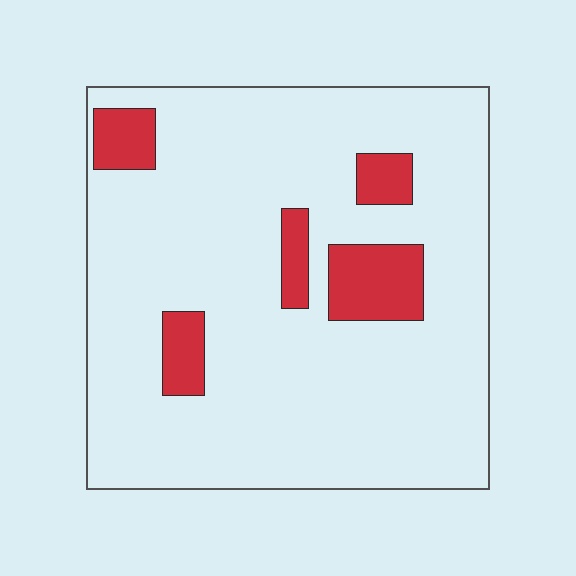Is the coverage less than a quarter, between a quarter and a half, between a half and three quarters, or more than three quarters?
Less than a quarter.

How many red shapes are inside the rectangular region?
5.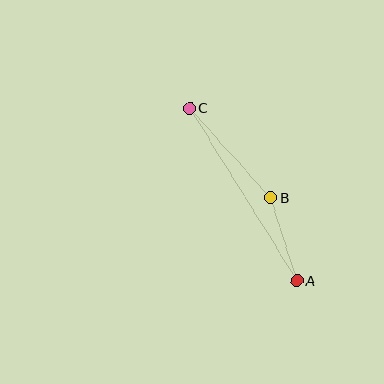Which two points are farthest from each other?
Points A and C are farthest from each other.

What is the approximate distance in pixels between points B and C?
The distance between B and C is approximately 121 pixels.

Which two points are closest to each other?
Points A and B are closest to each other.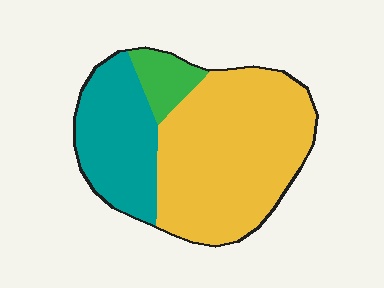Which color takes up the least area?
Green, at roughly 10%.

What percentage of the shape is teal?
Teal covers 30% of the shape.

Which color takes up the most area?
Yellow, at roughly 60%.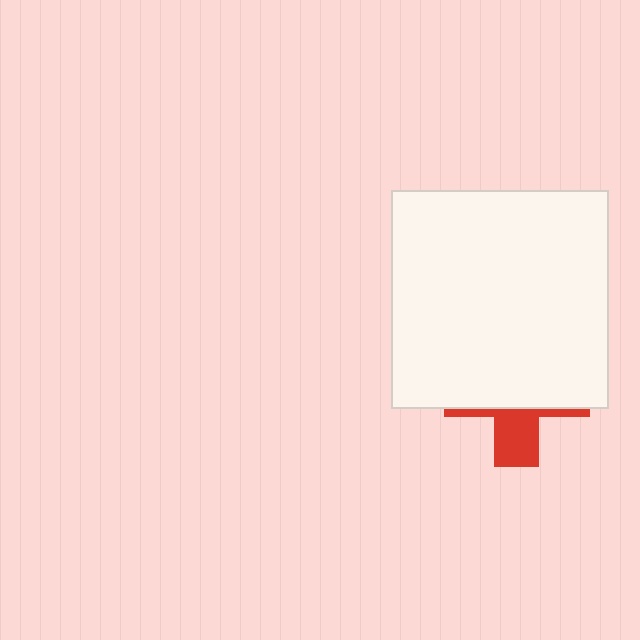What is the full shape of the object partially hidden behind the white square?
The partially hidden object is a red cross.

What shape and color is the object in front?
The object in front is a white square.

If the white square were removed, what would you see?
You would see the complete red cross.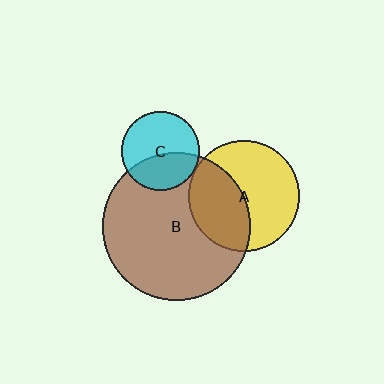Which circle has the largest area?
Circle B (brown).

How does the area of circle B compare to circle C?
Approximately 3.5 times.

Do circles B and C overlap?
Yes.